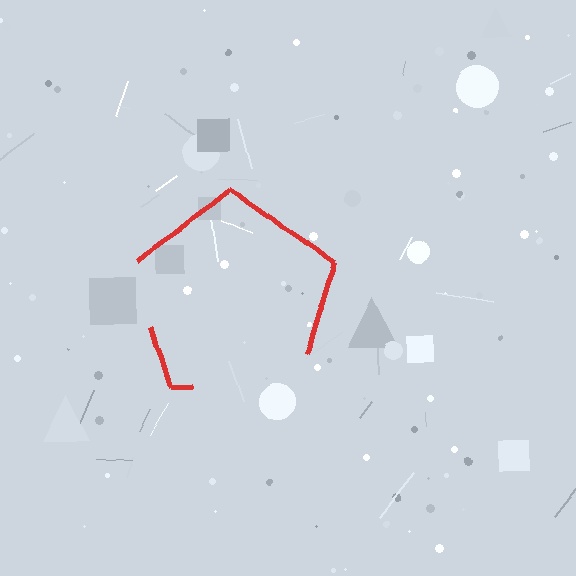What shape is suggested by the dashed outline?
The dashed outline suggests a pentagon.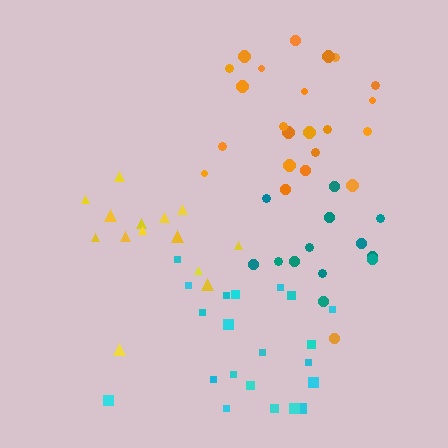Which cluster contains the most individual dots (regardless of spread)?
Orange (23).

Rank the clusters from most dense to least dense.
teal, cyan, yellow, orange.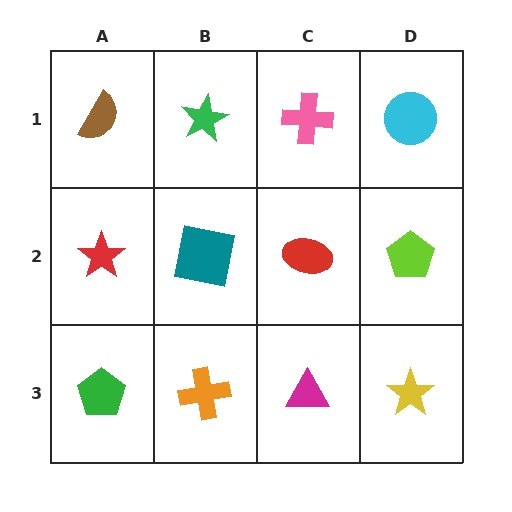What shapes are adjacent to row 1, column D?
A lime pentagon (row 2, column D), a pink cross (row 1, column C).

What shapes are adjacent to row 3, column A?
A red star (row 2, column A), an orange cross (row 3, column B).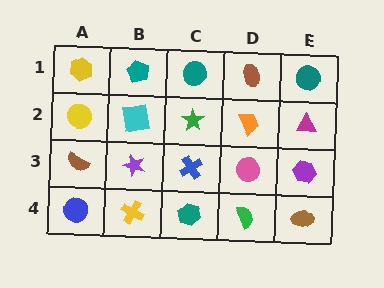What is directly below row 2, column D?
A pink circle.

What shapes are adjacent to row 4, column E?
A purple hexagon (row 3, column E), a green semicircle (row 4, column D).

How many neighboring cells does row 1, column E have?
2.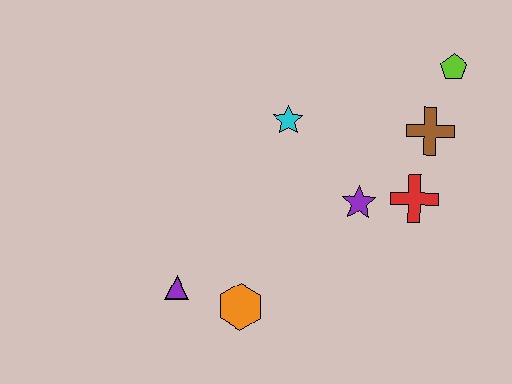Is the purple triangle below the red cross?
Yes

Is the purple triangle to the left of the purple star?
Yes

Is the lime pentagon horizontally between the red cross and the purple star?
No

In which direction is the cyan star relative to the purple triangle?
The cyan star is above the purple triangle.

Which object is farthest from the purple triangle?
The lime pentagon is farthest from the purple triangle.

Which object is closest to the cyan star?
The purple star is closest to the cyan star.